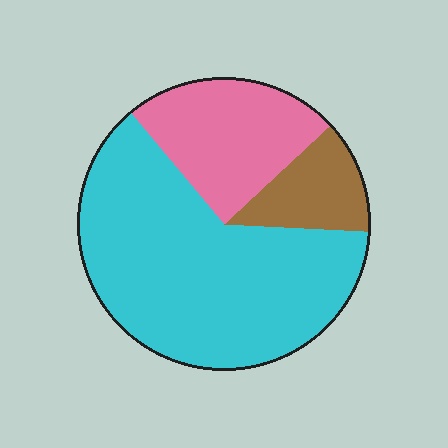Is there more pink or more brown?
Pink.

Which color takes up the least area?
Brown, at roughly 15%.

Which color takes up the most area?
Cyan, at roughly 65%.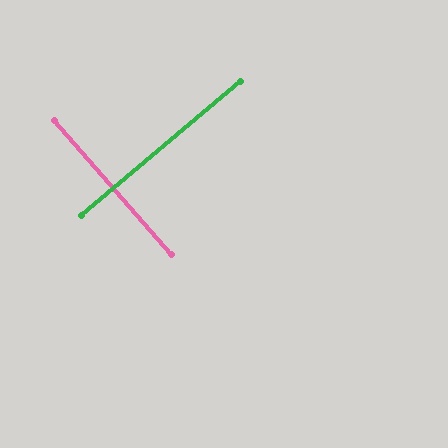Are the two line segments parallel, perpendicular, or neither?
Perpendicular — they meet at approximately 89°.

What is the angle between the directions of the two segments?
Approximately 89 degrees.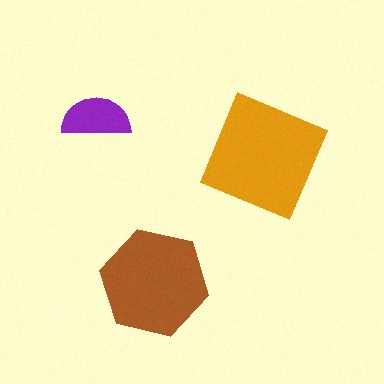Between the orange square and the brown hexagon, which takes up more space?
The orange square.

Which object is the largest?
The orange square.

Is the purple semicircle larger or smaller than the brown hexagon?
Smaller.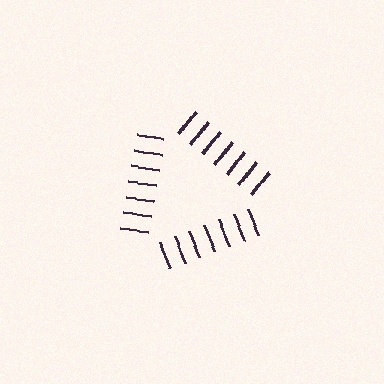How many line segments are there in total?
21 — 7 along each of the 3 edges.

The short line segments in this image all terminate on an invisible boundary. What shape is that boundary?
An illusory triangle — the line segments terminate on its edges but no continuous stroke is drawn.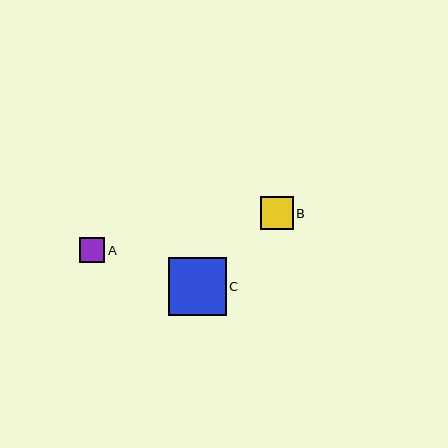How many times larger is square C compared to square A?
Square C is approximately 2.3 times the size of square A.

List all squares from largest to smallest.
From largest to smallest: C, B, A.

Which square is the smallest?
Square A is the smallest with a size of approximately 25 pixels.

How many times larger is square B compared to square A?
Square B is approximately 1.3 times the size of square A.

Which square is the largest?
Square C is the largest with a size of approximately 58 pixels.